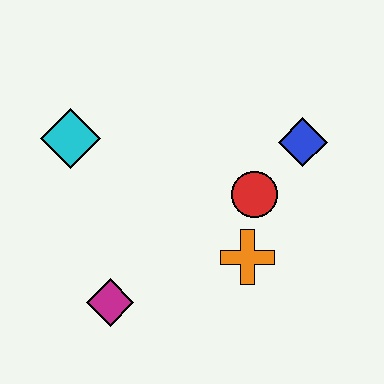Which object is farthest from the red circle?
The cyan diamond is farthest from the red circle.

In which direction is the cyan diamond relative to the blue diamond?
The cyan diamond is to the left of the blue diamond.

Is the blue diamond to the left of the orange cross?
No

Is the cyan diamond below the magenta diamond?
No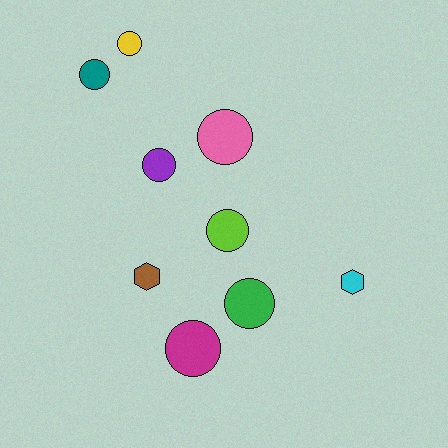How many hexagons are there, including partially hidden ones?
There are 2 hexagons.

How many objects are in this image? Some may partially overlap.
There are 9 objects.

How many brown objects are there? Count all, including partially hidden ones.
There is 1 brown object.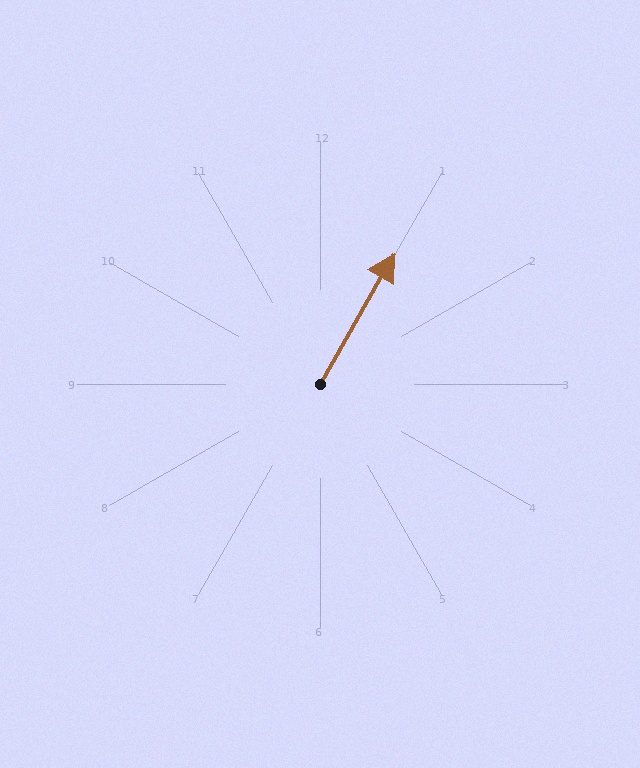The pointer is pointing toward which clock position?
Roughly 1 o'clock.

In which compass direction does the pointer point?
Northeast.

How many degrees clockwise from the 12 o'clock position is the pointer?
Approximately 30 degrees.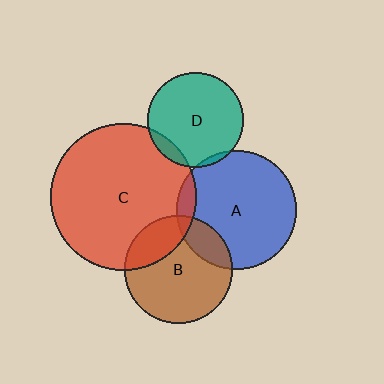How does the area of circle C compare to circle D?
Approximately 2.4 times.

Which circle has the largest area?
Circle C (red).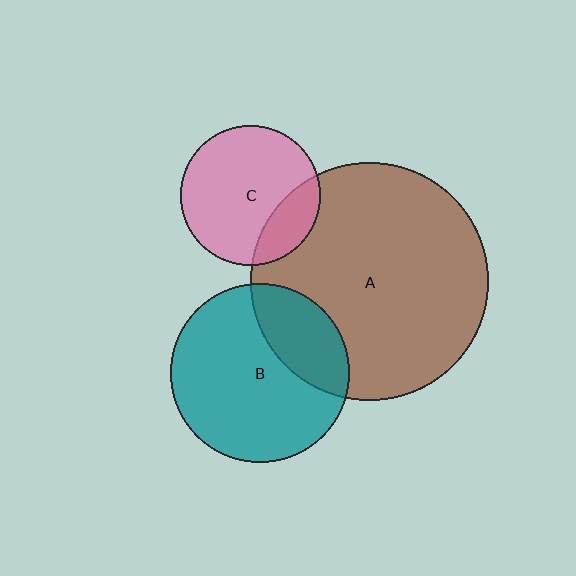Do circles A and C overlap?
Yes.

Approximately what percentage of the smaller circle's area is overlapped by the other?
Approximately 20%.